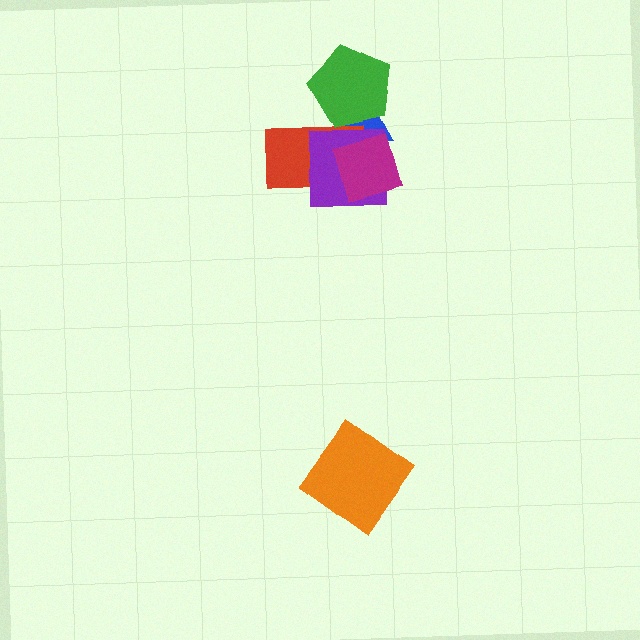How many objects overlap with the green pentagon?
2 objects overlap with the green pentagon.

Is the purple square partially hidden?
Yes, it is partially covered by another shape.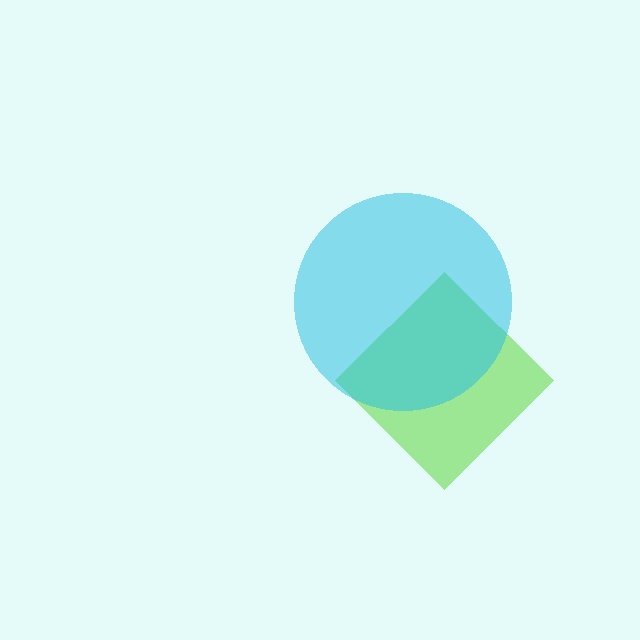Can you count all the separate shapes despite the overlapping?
Yes, there are 2 separate shapes.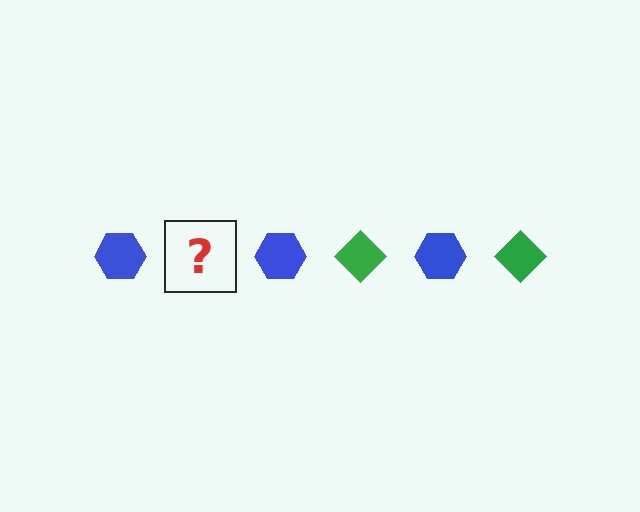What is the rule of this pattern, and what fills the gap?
The rule is that the pattern alternates between blue hexagon and green diamond. The gap should be filled with a green diamond.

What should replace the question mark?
The question mark should be replaced with a green diamond.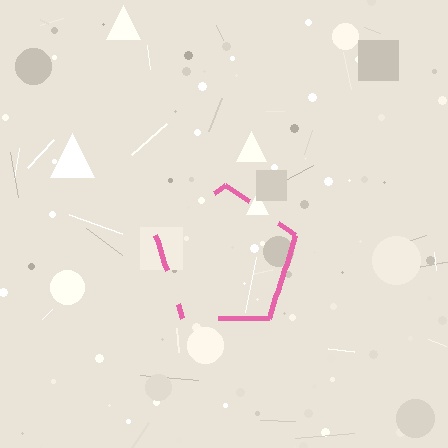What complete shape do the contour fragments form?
The contour fragments form a pentagon.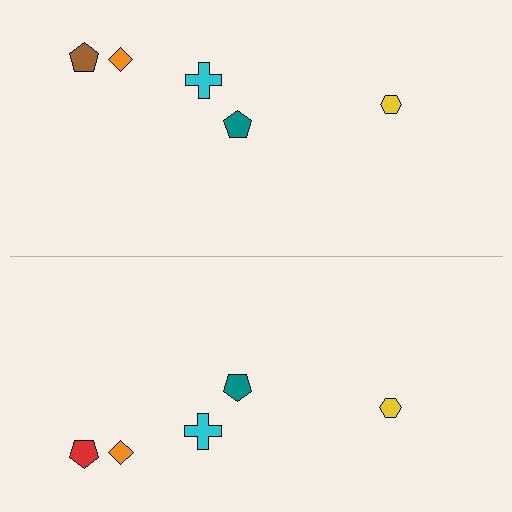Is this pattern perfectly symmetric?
No, the pattern is not perfectly symmetric. The red pentagon on the bottom side breaks the symmetry — its mirror counterpart is brown.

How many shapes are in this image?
There are 10 shapes in this image.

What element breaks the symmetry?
The red pentagon on the bottom side breaks the symmetry — its mirror counterpart is brown.